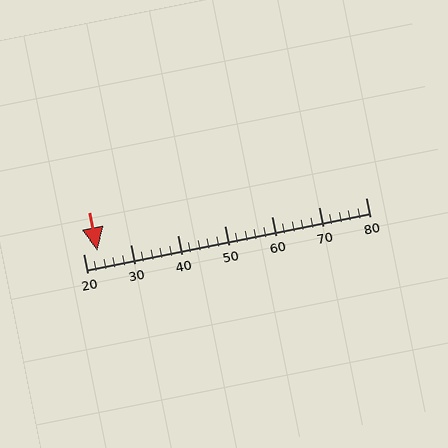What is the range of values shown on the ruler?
The ruler shows values from 20 to 80.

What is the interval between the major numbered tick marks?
The major tick marks are spaced 10 units apart.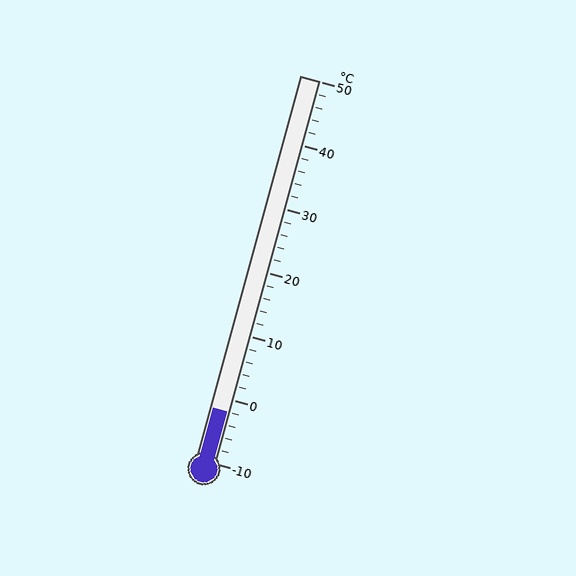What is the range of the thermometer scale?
The thermometer scale ranges from -10°C to 50°C.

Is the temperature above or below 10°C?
The temperature is below 10°C.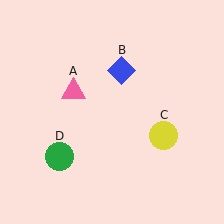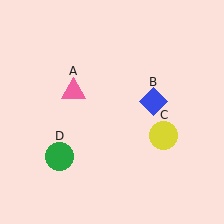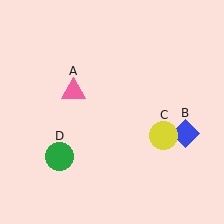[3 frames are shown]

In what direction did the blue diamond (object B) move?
The blue diamond (object B) moved down and to the right.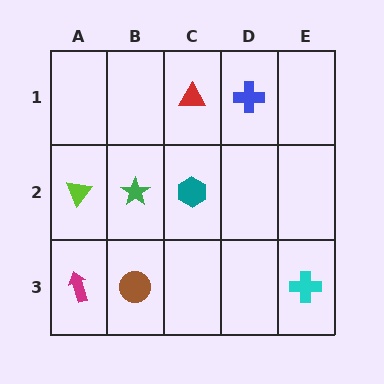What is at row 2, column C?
A teal hexagon.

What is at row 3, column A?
A magenta arrow.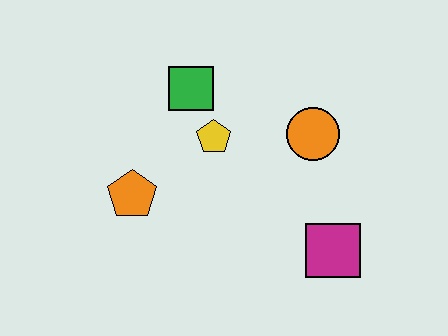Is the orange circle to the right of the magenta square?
No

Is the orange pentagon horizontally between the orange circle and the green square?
No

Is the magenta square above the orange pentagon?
No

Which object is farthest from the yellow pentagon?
The magenta square is farthest from the yellow pentagon.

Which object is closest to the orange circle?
The yellow pentagon is closest to the orange circle.